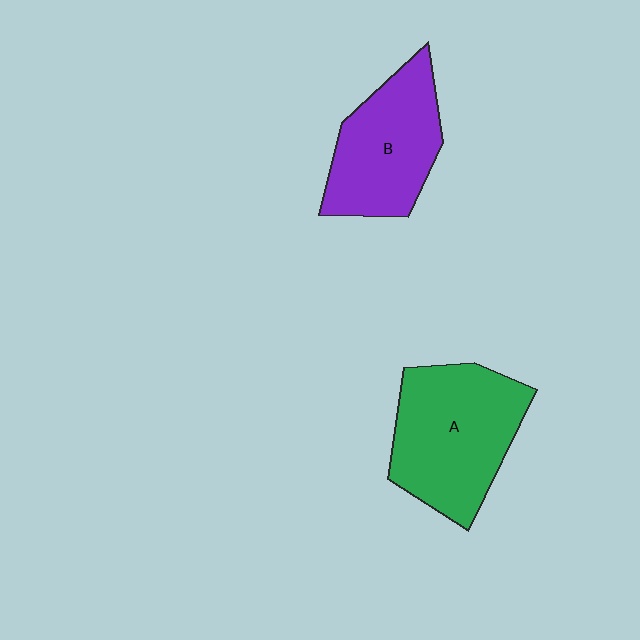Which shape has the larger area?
Shape A (green).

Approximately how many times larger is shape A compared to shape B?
Approximately 1.2 times.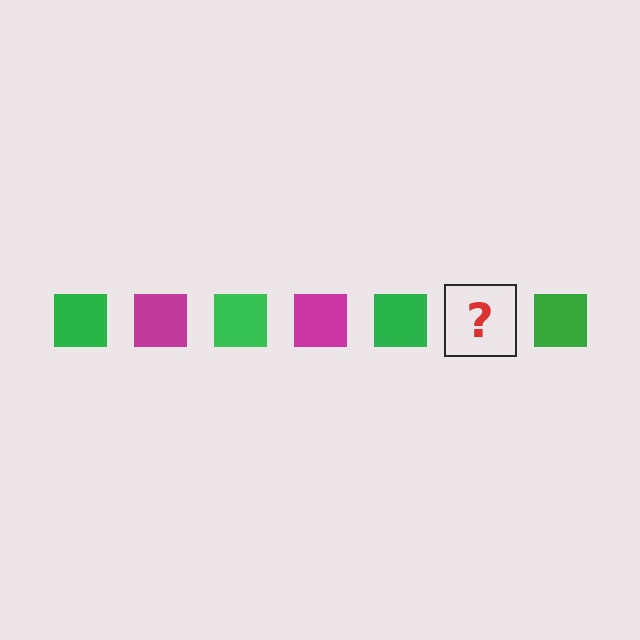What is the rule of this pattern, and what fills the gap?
The rule is that the pattern cycles through green, magenta squares. The gap should be filled with a magenta square.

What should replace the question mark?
The question mark should be replaced with a magenta square.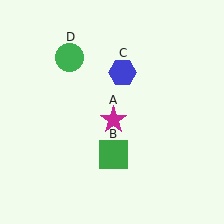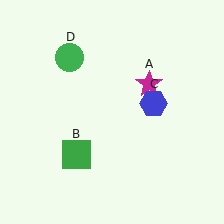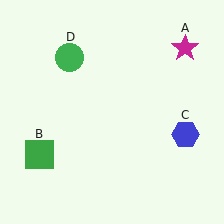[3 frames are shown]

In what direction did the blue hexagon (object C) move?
The blue hexagon (object C) moved down and to the right.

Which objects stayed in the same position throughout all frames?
Green circle (object D) remained stationary.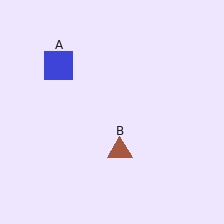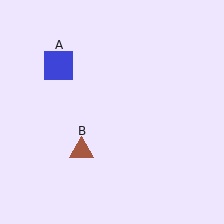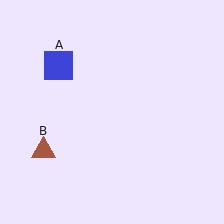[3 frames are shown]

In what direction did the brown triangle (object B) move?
The brown triangle (object B) moved left.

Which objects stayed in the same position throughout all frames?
Blue square (object A) remained stationary.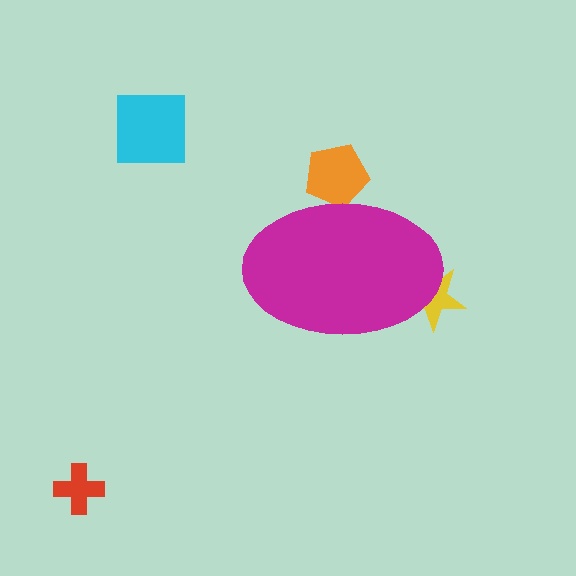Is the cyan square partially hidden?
No, the cyan square is fully visible.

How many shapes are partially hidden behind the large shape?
2 shapes are partially hidden.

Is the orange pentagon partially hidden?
Yes, the orange pentagon is partially hidden behind the magenta ellipse.